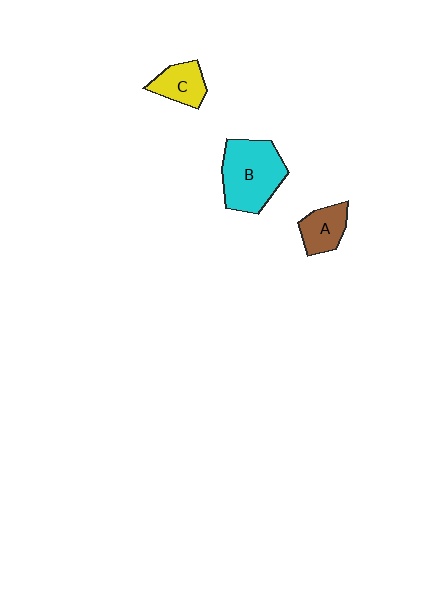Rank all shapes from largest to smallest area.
From largest to smallest: B (cyan), A (brown), C (yellow).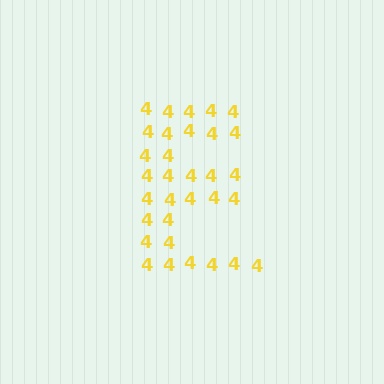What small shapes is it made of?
It is made of small digit 4's.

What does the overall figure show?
The overall figure shows the letter E.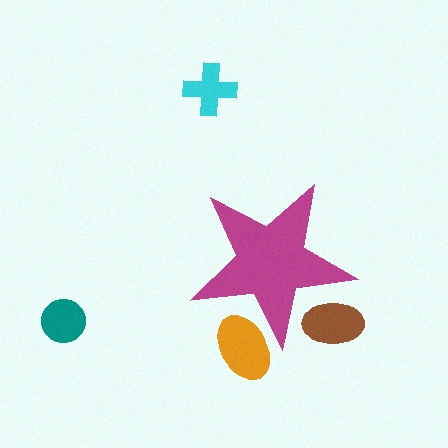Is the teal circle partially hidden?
No, the teal circle is fully visible.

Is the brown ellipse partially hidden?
Yes, the brown ellipse is partially hidden behind the magenta star.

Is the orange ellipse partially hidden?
Yes, the orange ellipse is partially hidden behind the magenta star.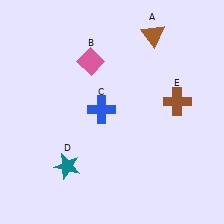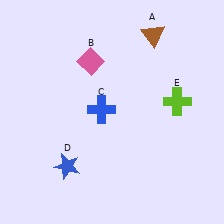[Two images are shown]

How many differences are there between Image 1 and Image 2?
There are 2 differences between the two images.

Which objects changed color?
D changed from teal to blue. E changed from brown to lime.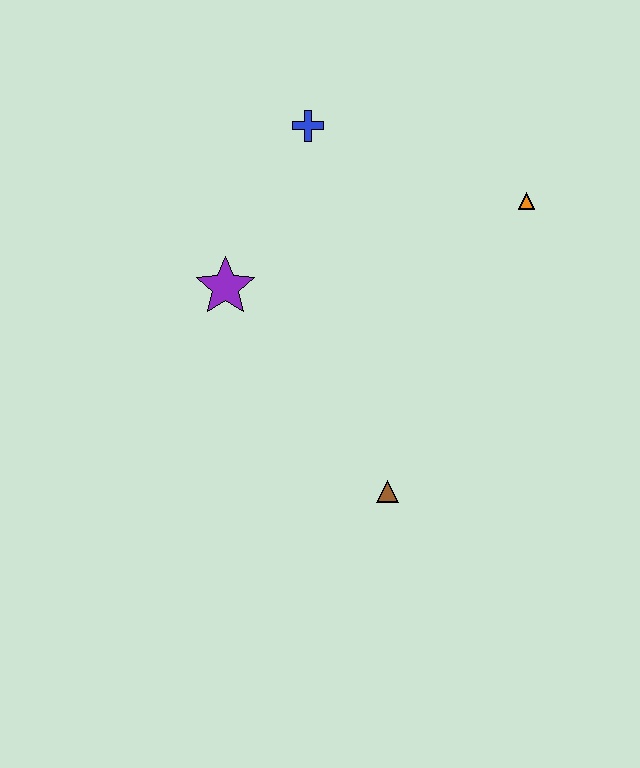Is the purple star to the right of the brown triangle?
No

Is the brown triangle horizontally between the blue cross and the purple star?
No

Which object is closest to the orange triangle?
The blue cross is closest to the orange triangle.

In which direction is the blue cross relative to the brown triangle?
The blue cross is above the brown triangle.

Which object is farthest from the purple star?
The orange triangle is farthest from the purple star.